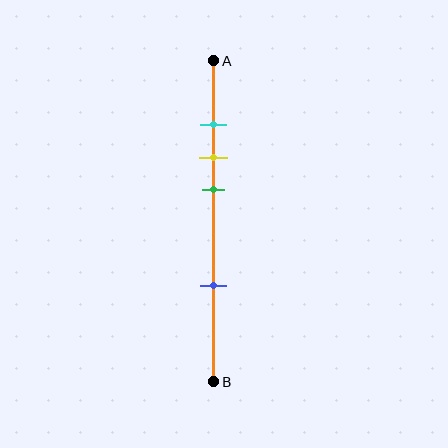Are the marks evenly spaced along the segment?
No, the marks are not evenly spaced.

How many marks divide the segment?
There are 4 marks dividing the segment.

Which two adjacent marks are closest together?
The cyan and yellow marks are the closest adjacent pair.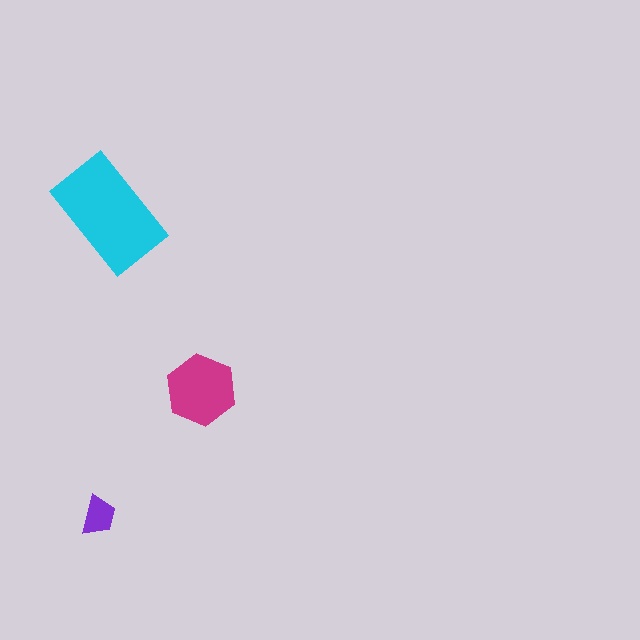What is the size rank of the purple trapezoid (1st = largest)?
3rd.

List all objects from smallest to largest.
The purple trapezoid, the magenta hexagon, the cyan rectangle.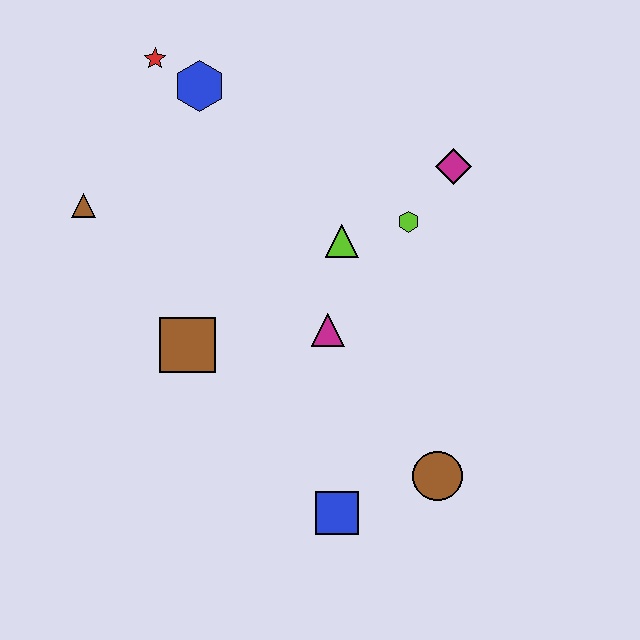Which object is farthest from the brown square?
The magenta diamond is farthest from the brown square.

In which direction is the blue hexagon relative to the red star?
The blue hexagon is to the right of the red star.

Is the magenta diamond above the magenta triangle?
Yes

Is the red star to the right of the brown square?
No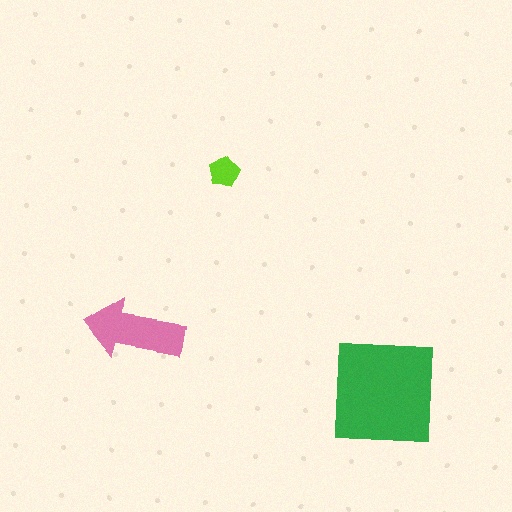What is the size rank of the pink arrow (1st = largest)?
2nd.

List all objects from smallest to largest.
The lime pentagon, the pink arrow, the green square.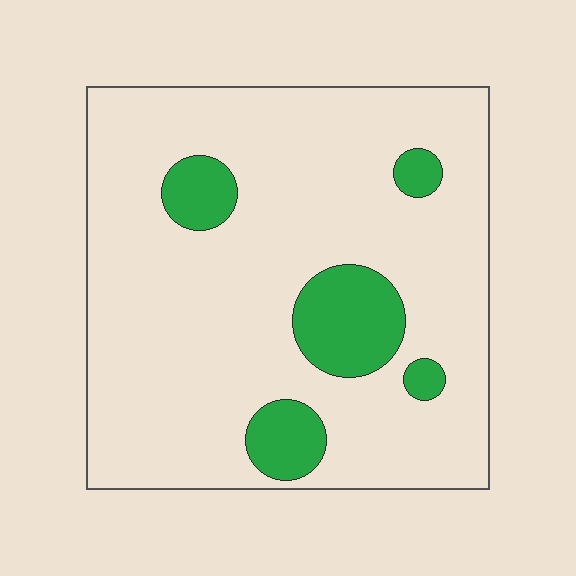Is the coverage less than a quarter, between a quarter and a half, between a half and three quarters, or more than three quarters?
Less than a quarter.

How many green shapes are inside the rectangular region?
5.